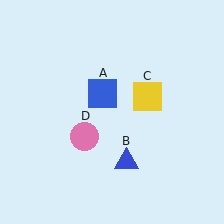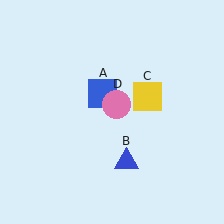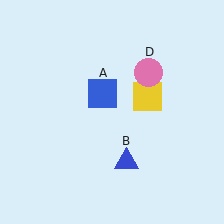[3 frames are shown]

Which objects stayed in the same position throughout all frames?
Blue square (object A) and blue triangle (object B) and yellow square (object C) remained stationary.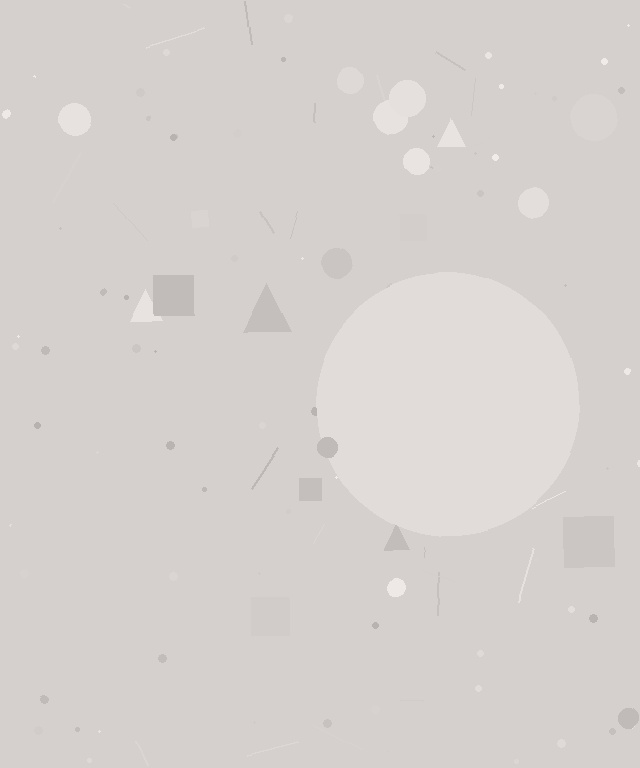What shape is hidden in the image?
A circle is hidden in the image.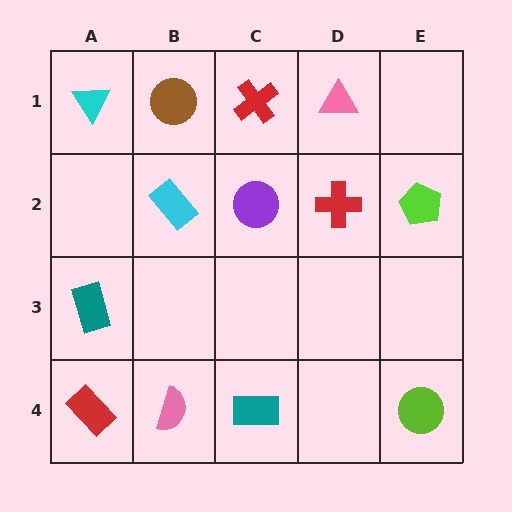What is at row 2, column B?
A cyan rectangle.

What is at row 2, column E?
A lime pentagon.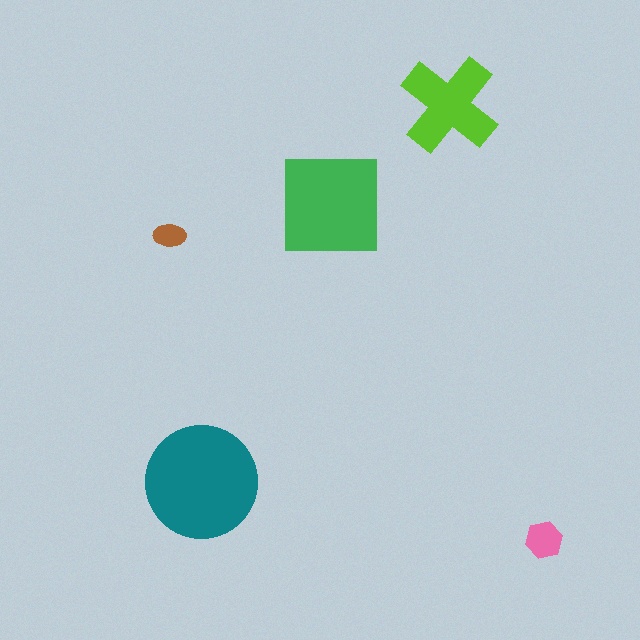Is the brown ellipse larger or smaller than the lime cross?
Smaller.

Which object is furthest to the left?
The brown ellipse is leftmost.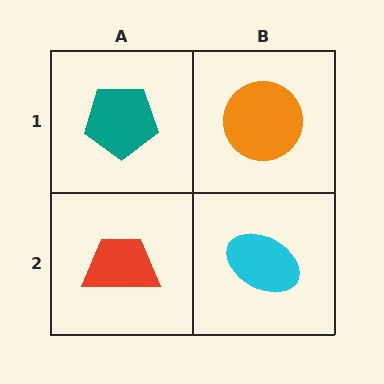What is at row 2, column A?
A red trapezoid.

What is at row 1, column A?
A teal pentagon.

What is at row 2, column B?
A cyan ellipse.